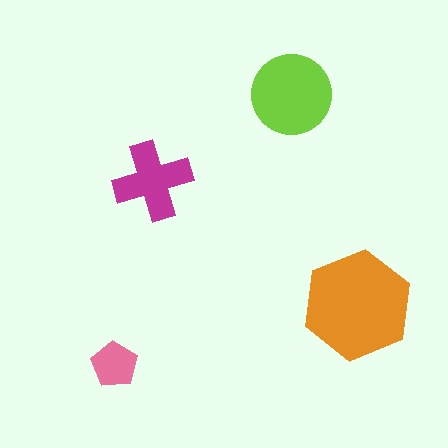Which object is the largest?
The orange hexagon.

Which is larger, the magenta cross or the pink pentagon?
The magenta cross.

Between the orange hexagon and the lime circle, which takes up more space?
The orange hexagon.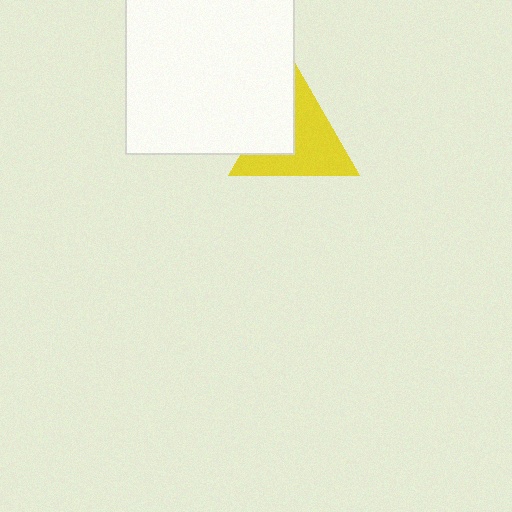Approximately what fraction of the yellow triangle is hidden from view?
Roughly 36% of the yellow triangle is hidden behind the white square.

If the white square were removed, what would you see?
You would see the complete yellow triangle.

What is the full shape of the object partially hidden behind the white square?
The partially hidden object is a yellow triangle.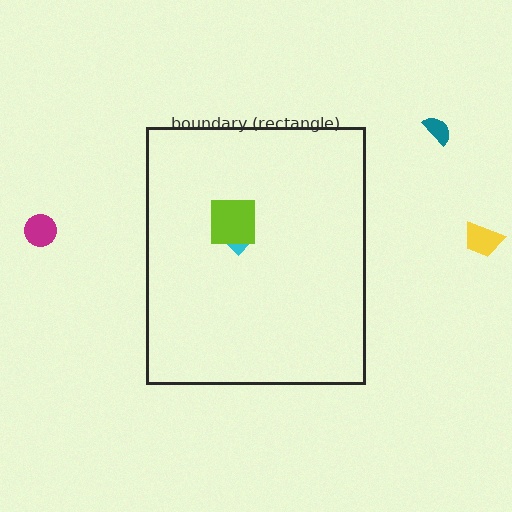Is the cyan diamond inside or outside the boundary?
Inside.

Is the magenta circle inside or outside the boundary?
Outside.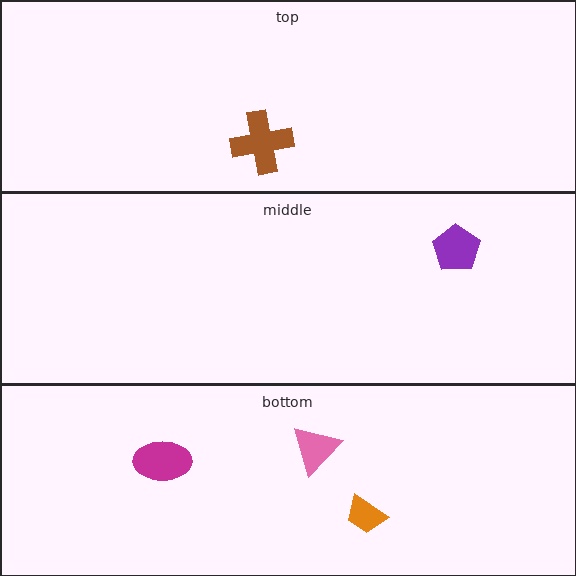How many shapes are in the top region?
1.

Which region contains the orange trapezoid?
The bottom region.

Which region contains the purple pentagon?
The middle region.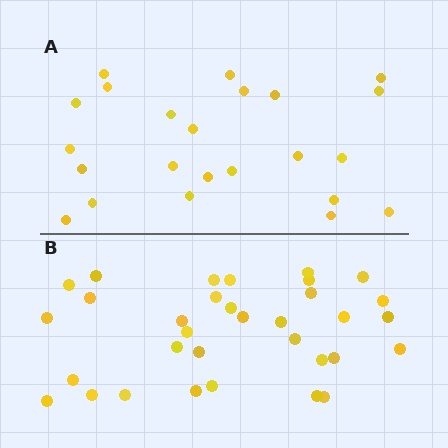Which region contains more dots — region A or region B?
Region B (the bottom region) has more dots.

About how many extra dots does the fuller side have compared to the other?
Region B has roughly 10 or so more dots than region A.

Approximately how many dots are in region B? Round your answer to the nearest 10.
About 30 dots. (The exact count is 33, which rounds to 30.)